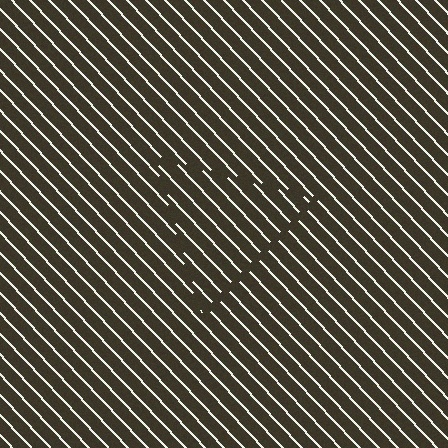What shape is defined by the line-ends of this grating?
An illusory triangle. The interior of the shape contains the same grating, shifted by half a period — the contour is defined by the phase discontinuity where line-ends from the inner and outer gratings abut.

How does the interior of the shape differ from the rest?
The interior of the shape contains the same grating, shifted by half a period — the contour is defined by the phase discontinuity where line-ends from the inner and outer gratings abut.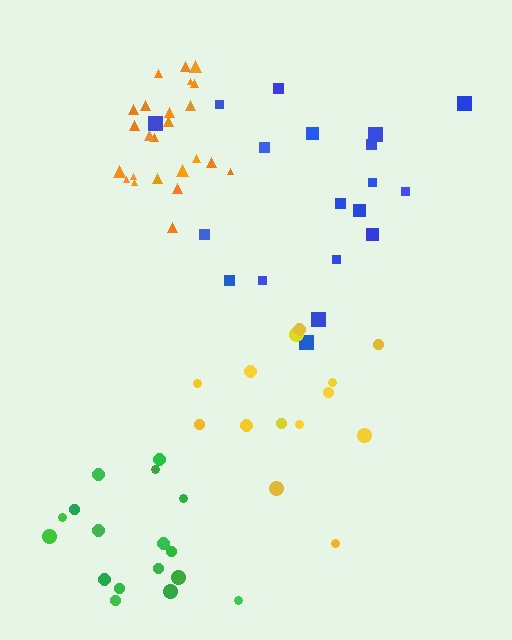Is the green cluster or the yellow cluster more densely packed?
Green.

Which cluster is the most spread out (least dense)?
Yellow.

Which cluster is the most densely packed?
Orange.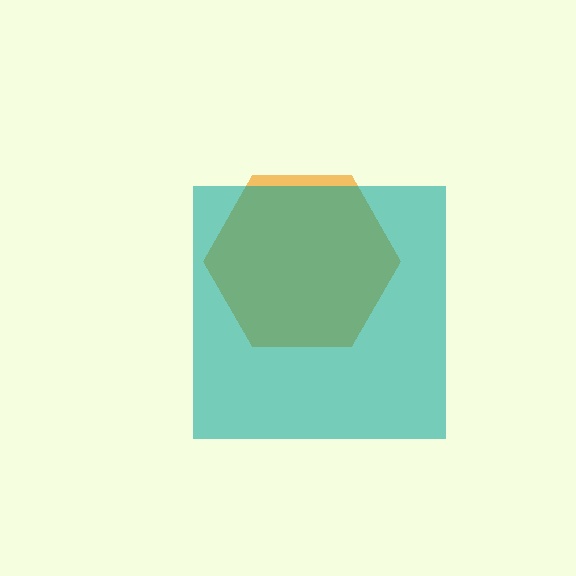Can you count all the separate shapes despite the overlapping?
Yes, there are 2 separate shapes.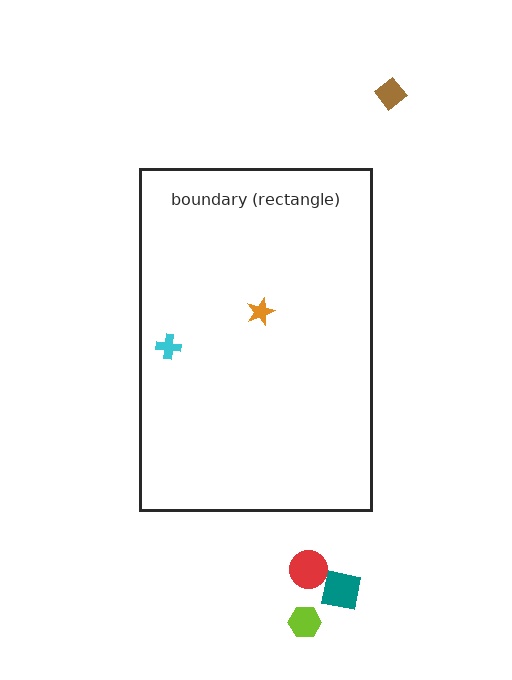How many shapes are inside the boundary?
2 inside, 4 outside.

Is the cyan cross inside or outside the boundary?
Inside.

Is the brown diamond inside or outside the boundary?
Outside.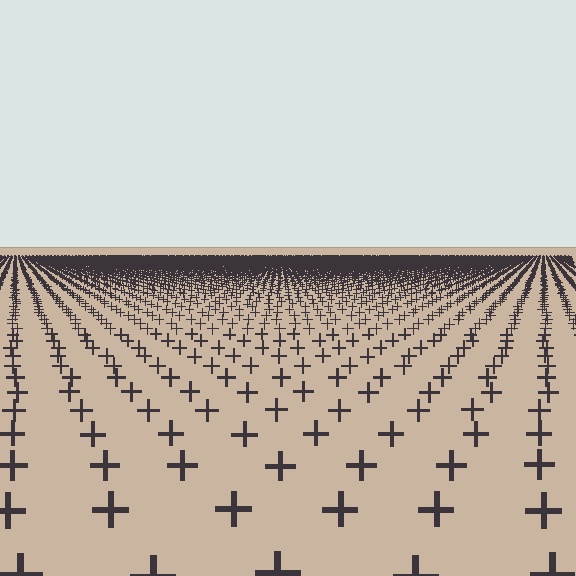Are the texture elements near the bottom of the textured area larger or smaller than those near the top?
Larger. Near the bottom, elements are closer to the viewer and appear at a bigger on-screen size.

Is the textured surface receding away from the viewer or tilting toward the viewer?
The surface is receding away from the viewer. Texture elements get smaller and denser toward the top.